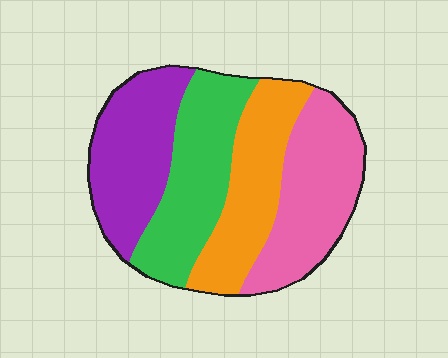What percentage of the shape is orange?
Orange takes up about one quarter (1/4) of the shape.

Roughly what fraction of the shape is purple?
Purple takes up about one quarter (1/4) of the shape.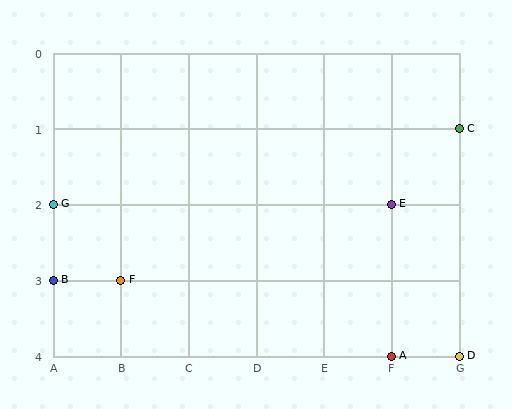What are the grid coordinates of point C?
Point C is at grid coordinates (G, 1).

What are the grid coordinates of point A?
Point A is at grid coordinates (F, 4).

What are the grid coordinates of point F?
Point F is at grid coordinates (B, 3).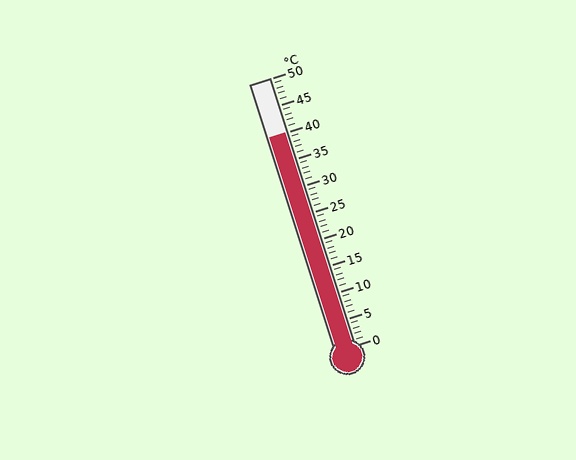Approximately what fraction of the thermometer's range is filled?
The thermometer is filled to approximately 80% of its range.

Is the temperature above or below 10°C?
The temperature is above 10°C.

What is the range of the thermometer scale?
The thermometer scale ranges from 0°C to 50°C.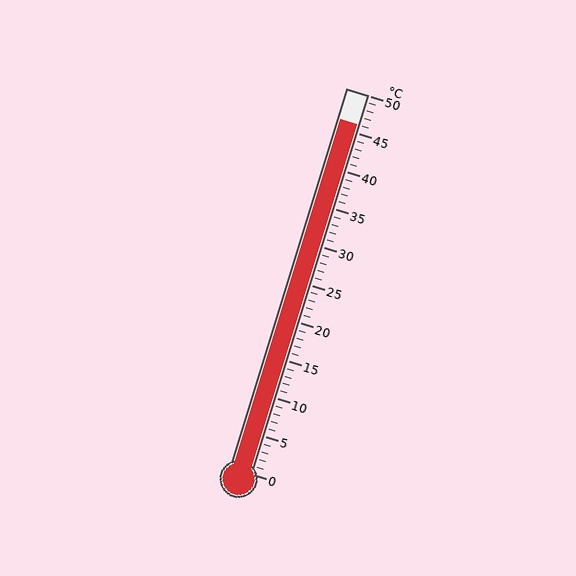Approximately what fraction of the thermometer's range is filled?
The thermometer is filled to approximately 90% of its range.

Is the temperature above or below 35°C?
The temperature is above 35°C.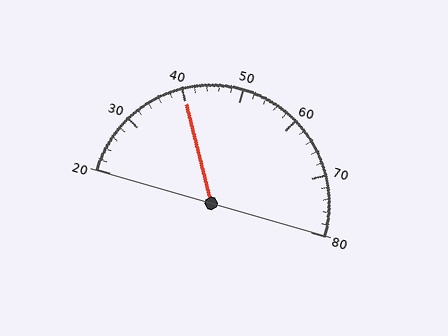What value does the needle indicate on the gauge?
The needle indicates approximately 40.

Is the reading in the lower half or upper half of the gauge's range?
The reading is in the lower half of the range (20 to 80).